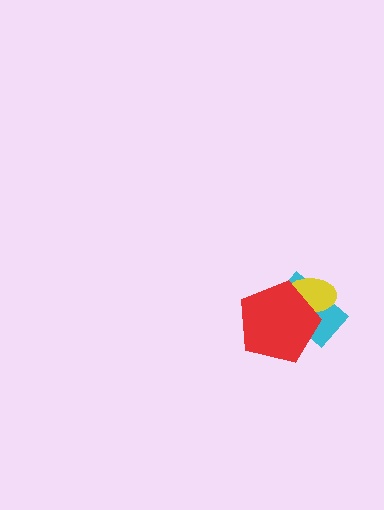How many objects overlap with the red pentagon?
2 objects overlap with the red pentagon.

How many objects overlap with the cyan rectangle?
2 objects overlap with the cyan rectangle.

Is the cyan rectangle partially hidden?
Yes, it is partially covered by another shape.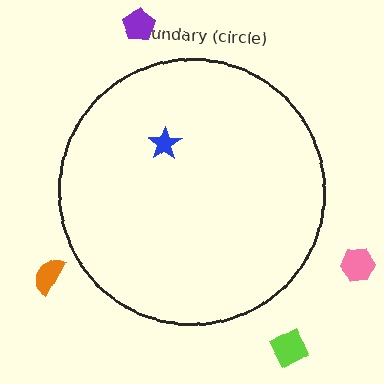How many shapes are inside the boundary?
1 inside, 4 outside.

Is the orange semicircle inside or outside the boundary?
Outside.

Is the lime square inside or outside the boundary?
Outside.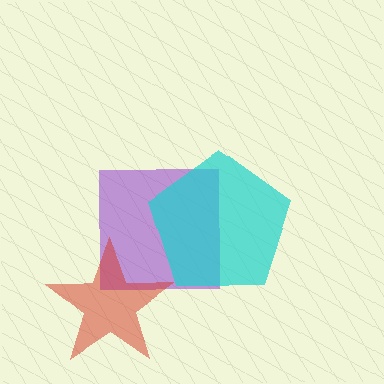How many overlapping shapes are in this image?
There are 3 overlapping shapes in the image.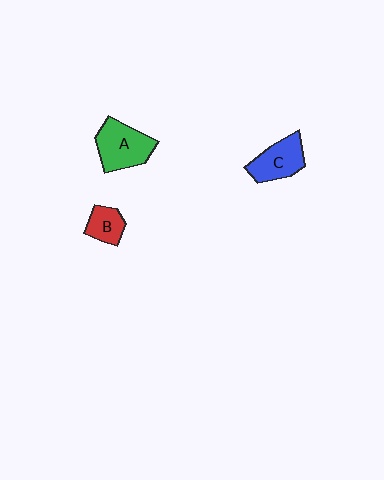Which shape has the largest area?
Shape A (green).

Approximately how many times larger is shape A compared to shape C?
Approximately 1.2 times.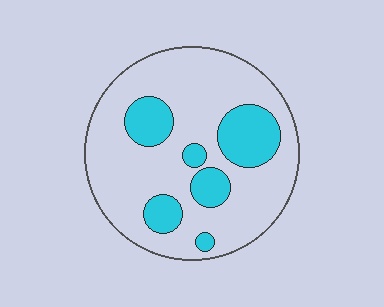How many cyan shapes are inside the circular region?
6.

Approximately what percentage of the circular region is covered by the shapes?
Approximately 25%.